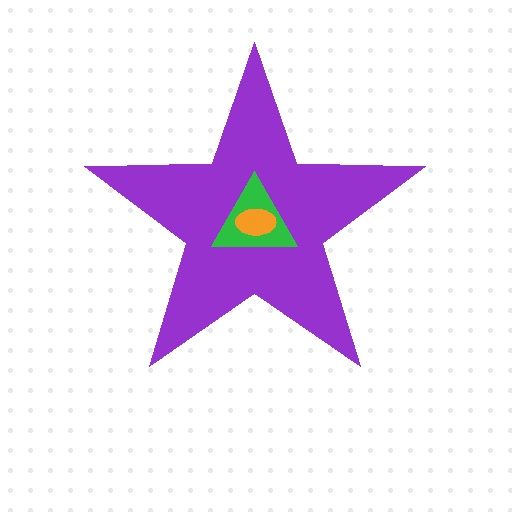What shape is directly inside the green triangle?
The orange ellipse.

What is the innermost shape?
The orange ellipse.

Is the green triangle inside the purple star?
Yes.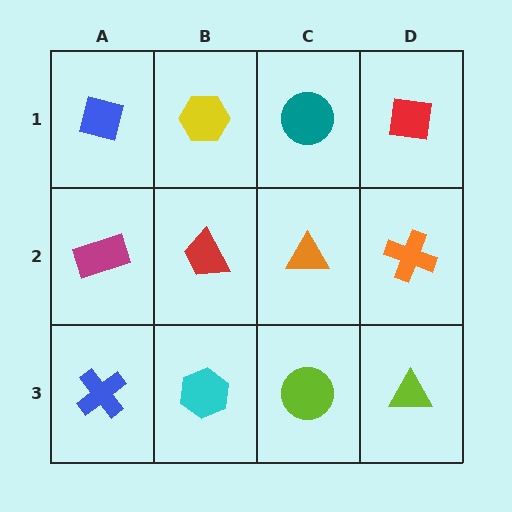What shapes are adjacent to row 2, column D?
A red square (row 1, column D), a lime triangle (row 3, column D), an orange triangle (row 2, column C).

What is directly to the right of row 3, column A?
A cyan hexagon.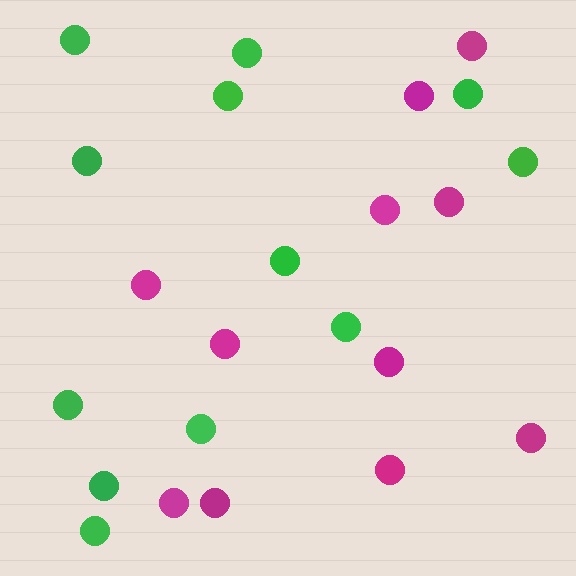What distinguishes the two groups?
There are 2 groups: one group of magenta circles (11) and one group of green circles (12).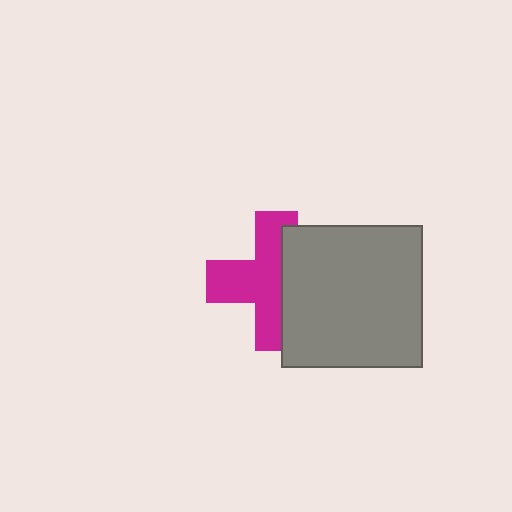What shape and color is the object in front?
The object in front is a gray square.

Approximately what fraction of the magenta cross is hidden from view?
Roughly 41% of the magenta cross is hidden behind the gray square.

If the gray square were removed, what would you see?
You would see the complete magenta cross.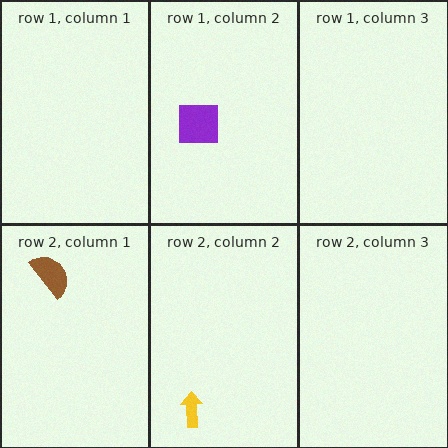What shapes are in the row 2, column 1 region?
The brown semicircle.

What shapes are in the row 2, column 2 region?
The yellow arrow.